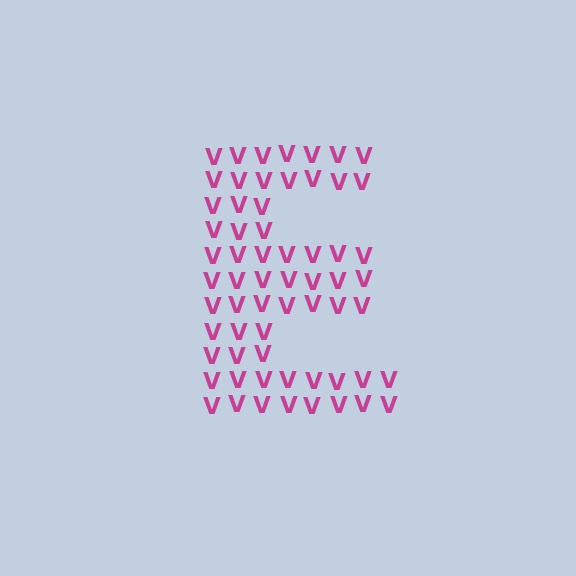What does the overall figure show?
The overall figure shows the letter E.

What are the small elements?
The small elements are letter V's.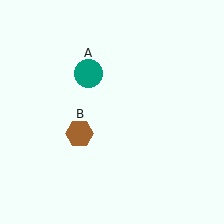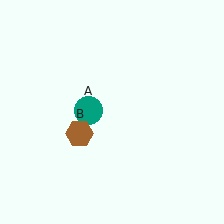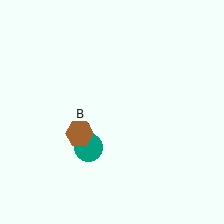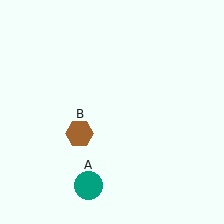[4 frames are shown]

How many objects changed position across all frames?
1 object changed position: teal circle (object A).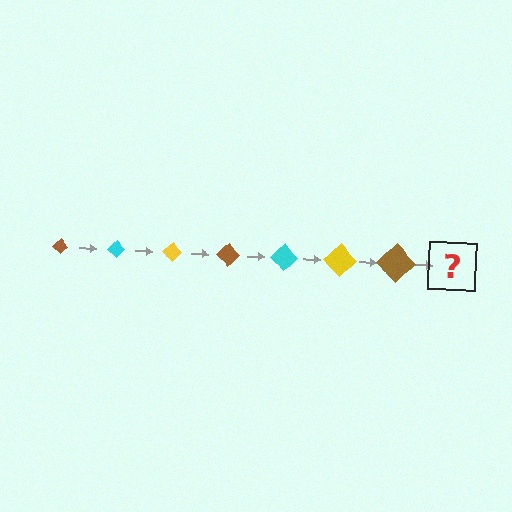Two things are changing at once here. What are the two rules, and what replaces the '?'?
The two rules are that the diamond grows larger each step and the color cycles through brown, cyan, and yellow. The '?' should be a cyan diamond, larger than the previous one.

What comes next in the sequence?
The next element should be a cyan diamond, larger than the previous one.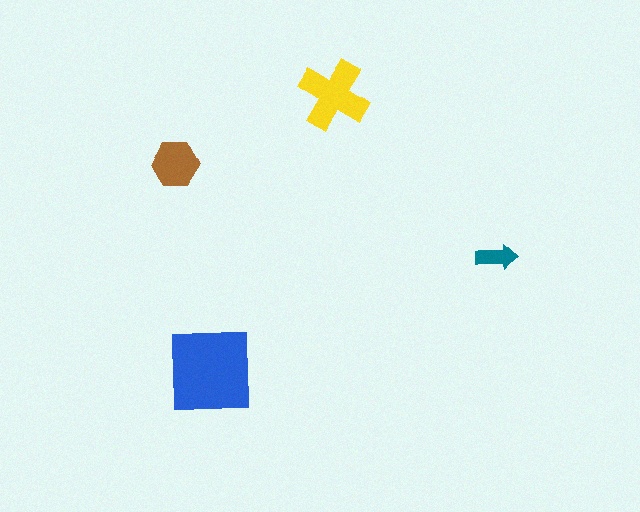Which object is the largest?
The blue square.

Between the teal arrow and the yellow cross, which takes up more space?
The yellow cross.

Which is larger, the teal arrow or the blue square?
The blue square.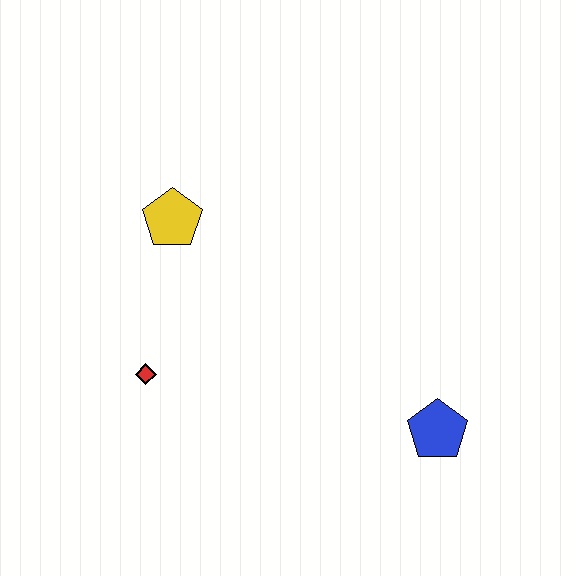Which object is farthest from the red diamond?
The blue pentagon is farthest from the red diamond.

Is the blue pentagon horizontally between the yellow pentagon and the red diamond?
No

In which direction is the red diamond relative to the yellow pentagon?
The red diamond is below the yellow pentagon.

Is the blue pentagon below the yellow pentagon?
Yes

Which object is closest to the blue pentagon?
The red diamond is closest to the blue pentagon.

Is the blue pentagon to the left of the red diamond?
No